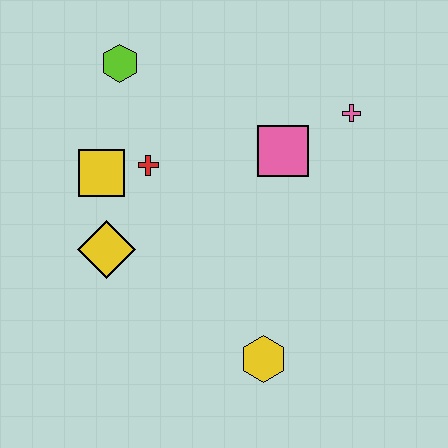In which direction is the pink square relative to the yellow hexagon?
The pink square is above the yellow hexagon.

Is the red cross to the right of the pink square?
No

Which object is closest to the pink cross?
The pink square is closest to the pink cross.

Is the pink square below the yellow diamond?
No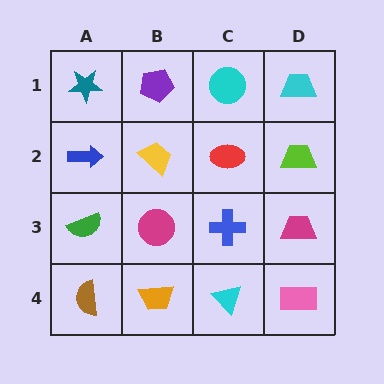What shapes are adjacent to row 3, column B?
A yellow trapezoid (row 2, column B), an orange trapezoid (row 4, column B), a green semicircle (row 3, column A), a blue cross (row 3, column C).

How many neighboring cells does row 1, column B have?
3.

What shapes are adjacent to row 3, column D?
A lime trapezoid (row 2, column D), a pink rectangle (row 4, column D), a blue cross (row 3, column C).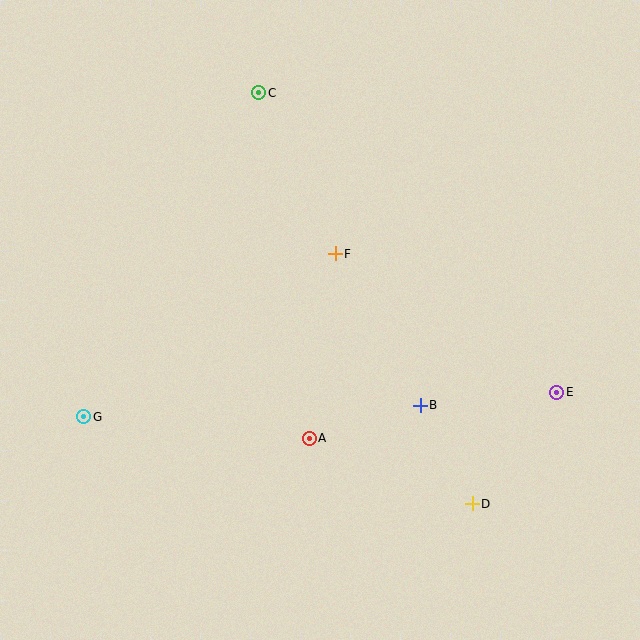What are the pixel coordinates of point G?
Point G is at (84, 417).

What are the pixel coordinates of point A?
Point A is at (309, 438).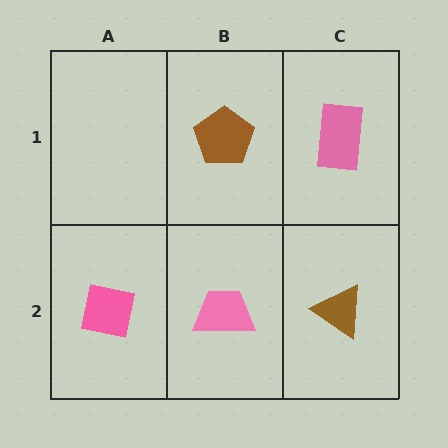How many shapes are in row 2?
3 shapes.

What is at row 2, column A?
A pink square.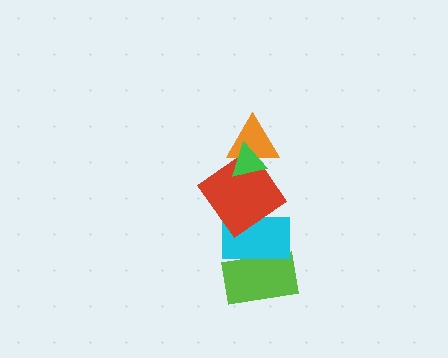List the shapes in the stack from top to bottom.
From top to bottom: the green triangle, the orange triangle, the red diamond, the cyan rectangle, the lime rectangle.